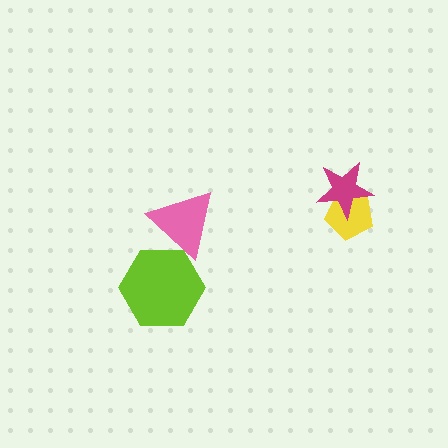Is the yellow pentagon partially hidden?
Yes, it is partially covered by another shape.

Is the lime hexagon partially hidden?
Yes, it is partially covered by another shape.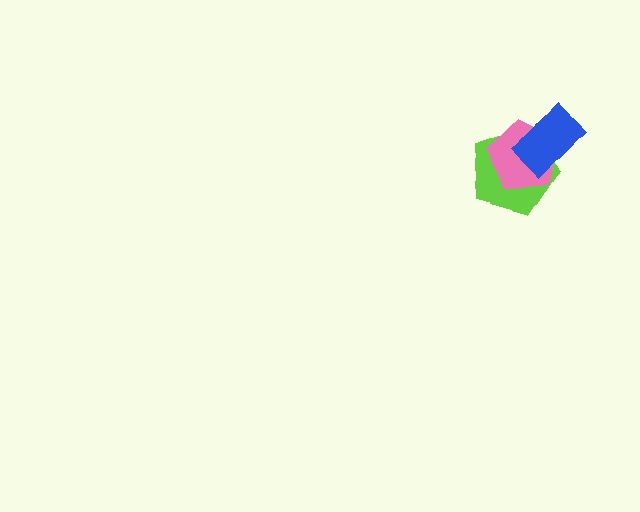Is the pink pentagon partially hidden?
Yes, it is partially covered by another shape.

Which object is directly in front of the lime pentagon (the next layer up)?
The pink pentagon is directly in front of the lime pentagon.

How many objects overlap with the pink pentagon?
2 objects overlap with the pink pentagon.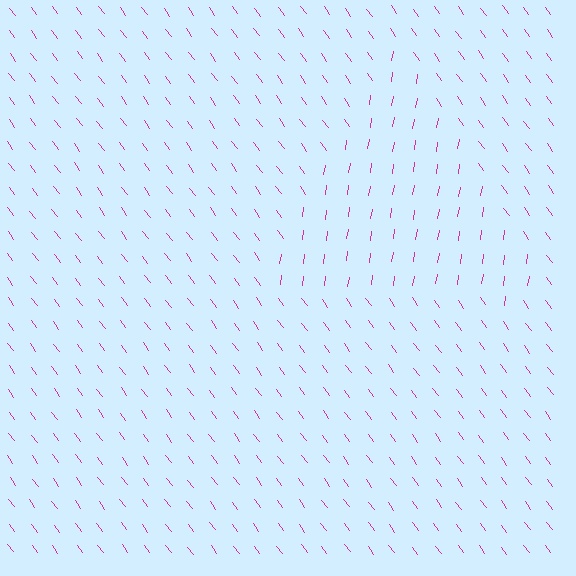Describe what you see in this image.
The image is filled with small magenta line segments. A triangle region in the image has lines oriented differently from the surrounding lines, creating a visible texture boundary.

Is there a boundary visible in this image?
Yes, there is a texture boundary formed by a change in line orientation.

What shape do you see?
I see a triangle.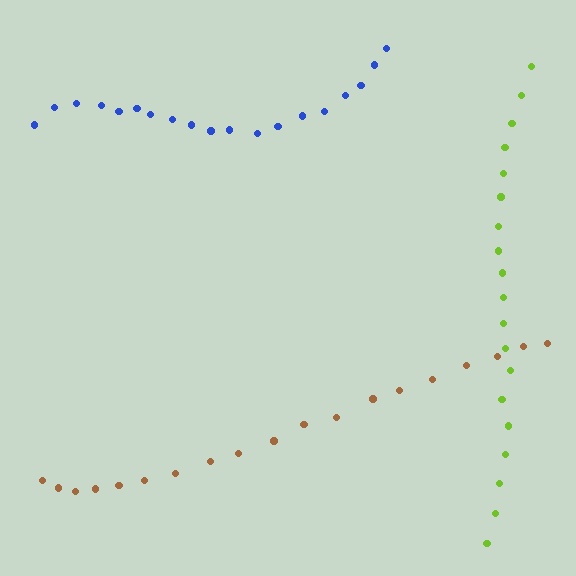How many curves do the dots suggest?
There are 3 distinct paths.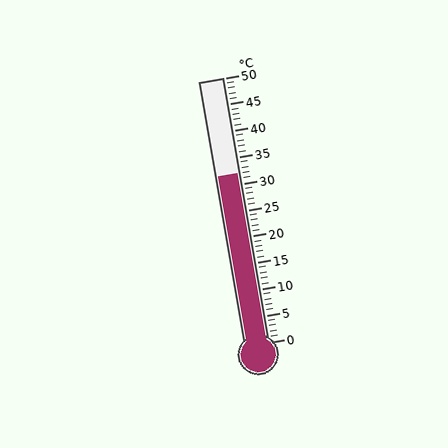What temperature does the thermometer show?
The thermometer shows approximately 32°C.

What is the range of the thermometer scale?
The thermometer scale ranges from 0°C to 50°C.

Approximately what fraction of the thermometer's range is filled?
The thermometer is filled to approximately 65% of its range.